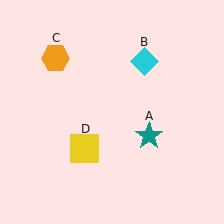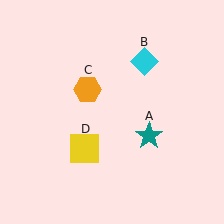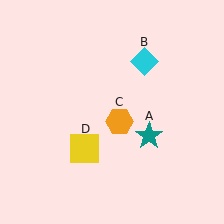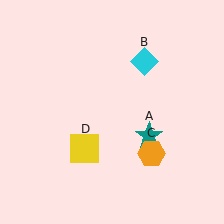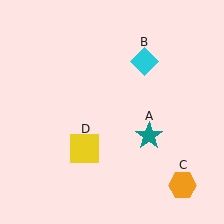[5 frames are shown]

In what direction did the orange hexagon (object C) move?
The orange hexagon (object C) moved down and to the right.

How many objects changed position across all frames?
1 object changed position: orange hexagon (object C).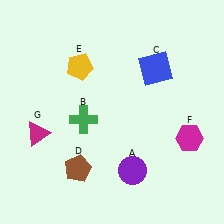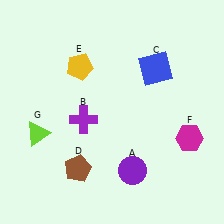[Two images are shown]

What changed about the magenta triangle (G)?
In Image 1, G is magenta. In Image 2, it changed to lime.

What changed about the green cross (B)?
In Image 1, B is green. In Image 2, it changed to purple.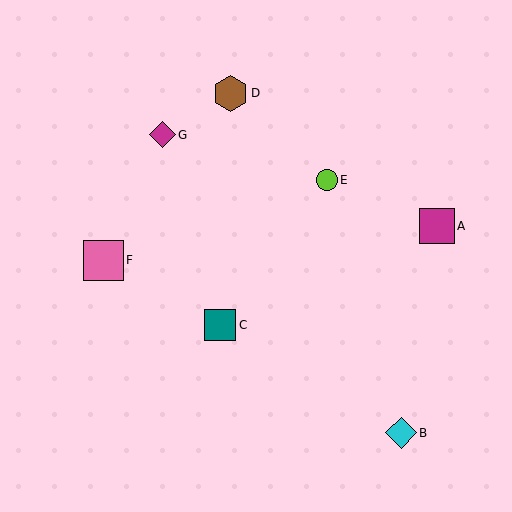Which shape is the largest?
The pink square (labeled F) is the largest.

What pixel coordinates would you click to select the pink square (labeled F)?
Click at (103, 260) to select the pink square F.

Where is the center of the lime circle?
The center of the lime circle is at (327, 180).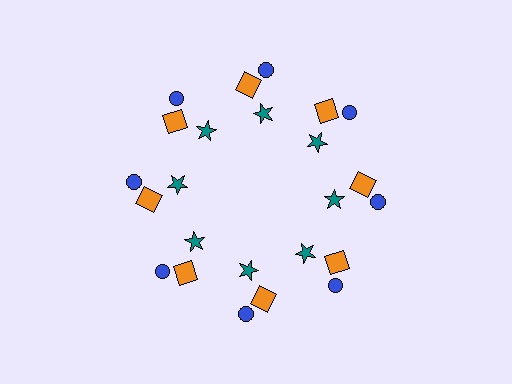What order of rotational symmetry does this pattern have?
This pattern has 8-fold rotational symmetry.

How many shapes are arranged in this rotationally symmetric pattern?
There are 24 shapes, arranged in 8 groups of 3.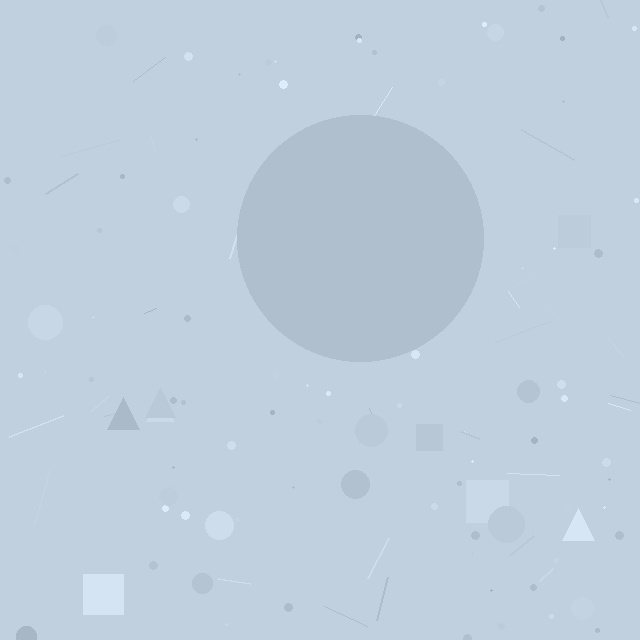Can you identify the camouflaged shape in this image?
The camouflaged shape is a circle.